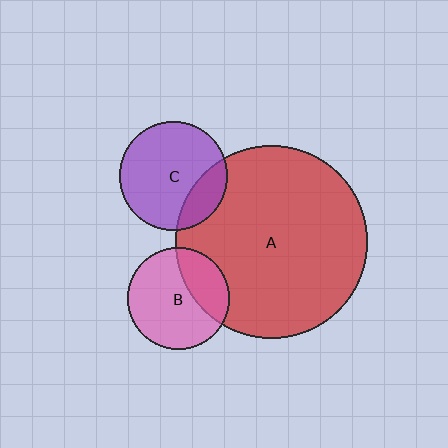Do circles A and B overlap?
Yes.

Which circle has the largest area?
Circle A (red).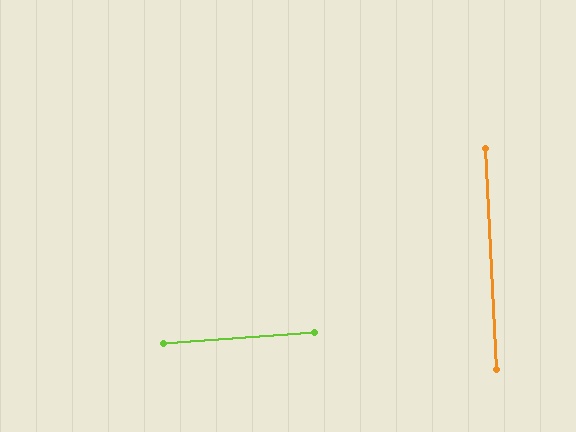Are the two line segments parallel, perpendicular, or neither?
Perpendicular — they meet at approximately 88°.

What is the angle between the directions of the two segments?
Approximately 88 degrees.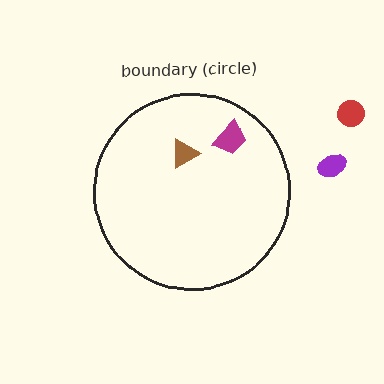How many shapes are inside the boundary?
2 inside, 2 outside.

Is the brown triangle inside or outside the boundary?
Inside.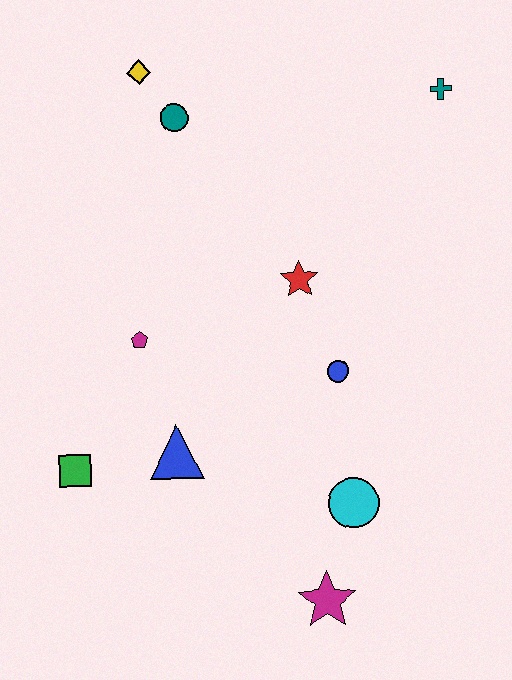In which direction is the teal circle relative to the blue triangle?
The teal circle is above the blue triangle.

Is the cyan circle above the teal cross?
No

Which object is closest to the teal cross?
The red star is closest to the teal cross.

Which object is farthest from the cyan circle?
The yellow diamond is farthest from the cyan circle.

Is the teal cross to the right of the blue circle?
Yes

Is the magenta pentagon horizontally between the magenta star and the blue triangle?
No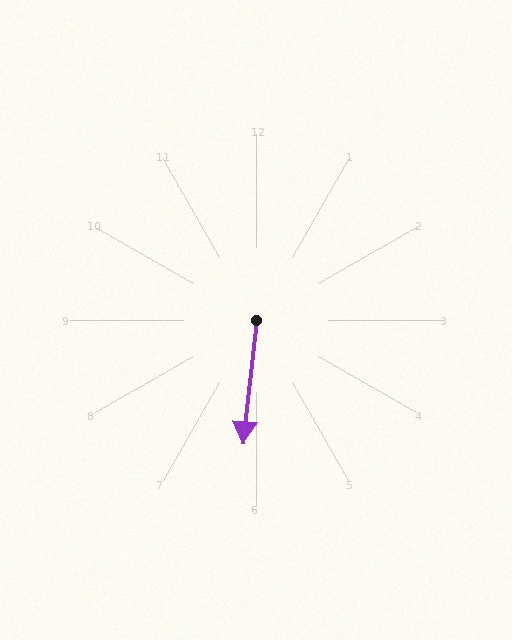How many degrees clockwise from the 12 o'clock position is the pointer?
Approximately 186 degrees.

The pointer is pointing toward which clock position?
Roughly 6 o'clock.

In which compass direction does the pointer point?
South.